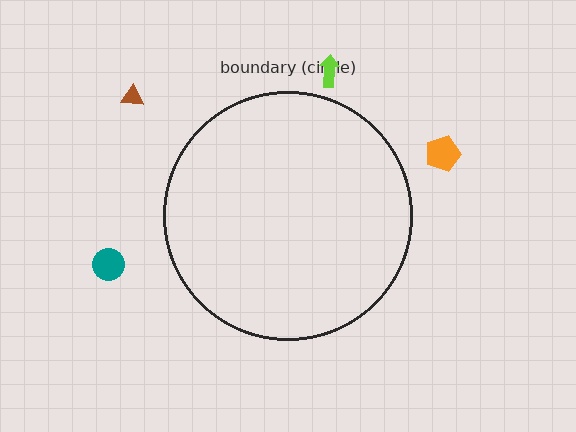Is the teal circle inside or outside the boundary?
Outside.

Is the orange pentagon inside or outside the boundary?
Outside.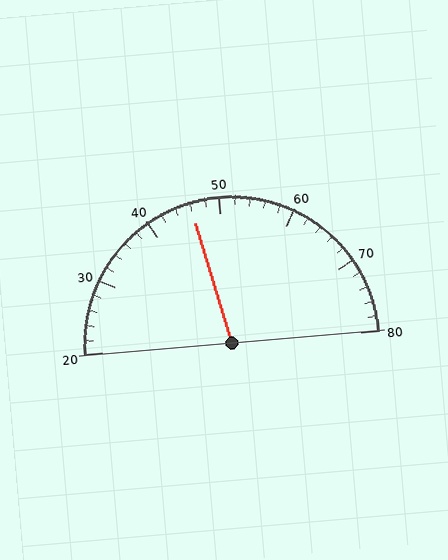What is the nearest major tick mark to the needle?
The nearest major tick mark is 50.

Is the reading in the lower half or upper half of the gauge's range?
The reading is in the lower half of the range (20 to 80).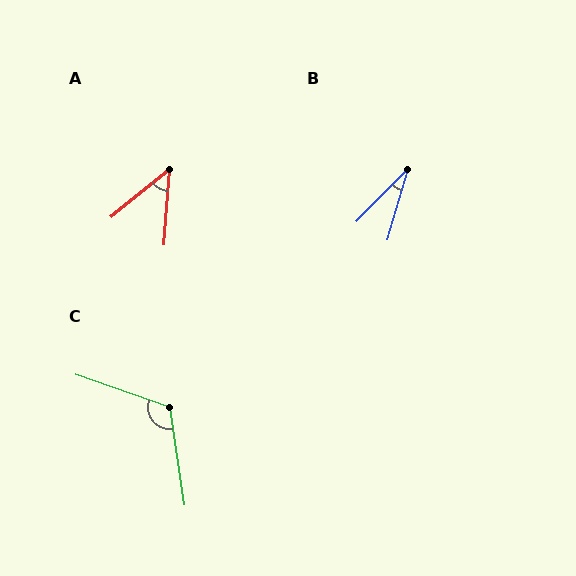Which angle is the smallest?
B, at approximately 28 degrees.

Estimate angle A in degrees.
Approximately 46 degrees.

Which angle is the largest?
C, at approximately 118 degrees.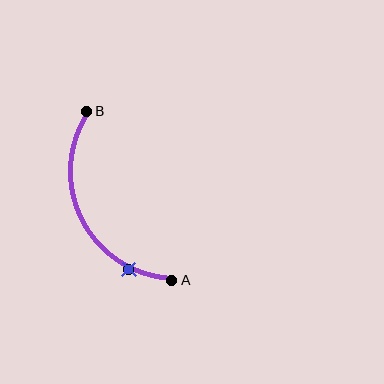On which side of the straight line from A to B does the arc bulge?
The arc bulges to the left of the straight line connecting A and B.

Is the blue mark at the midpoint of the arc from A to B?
No. The blue mark lies on the arc but is closer to endpoint A. The arc midpoint would be at the point on the curve equidistant along the arc from both A and B.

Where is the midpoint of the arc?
The arc midpoint is the point on the curve farthest from the straight line joining A and B. It sits to the left of that line.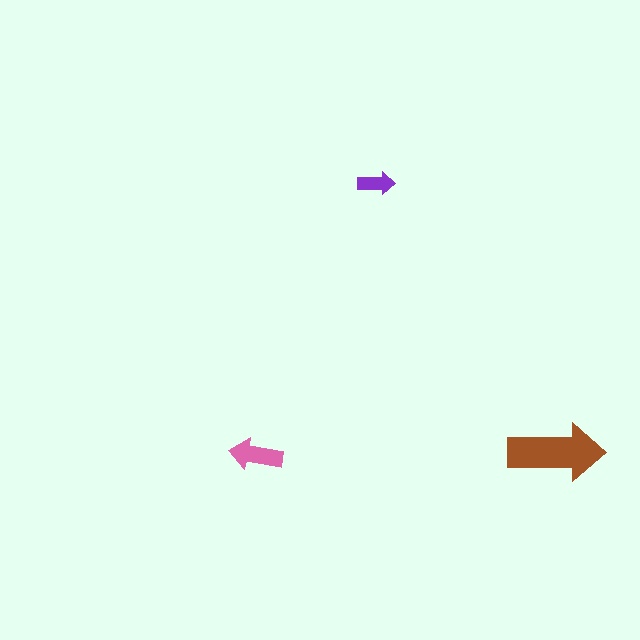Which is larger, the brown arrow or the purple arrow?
The brown one.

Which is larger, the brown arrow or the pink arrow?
The brown one.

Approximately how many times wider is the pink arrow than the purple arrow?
About 1.5 times wider.